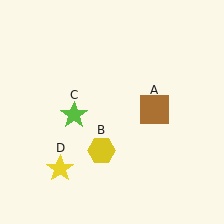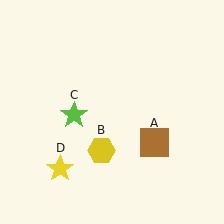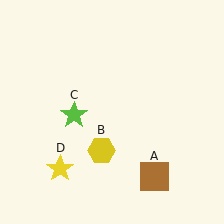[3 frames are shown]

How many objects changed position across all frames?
1 object changed position: brown square (object A).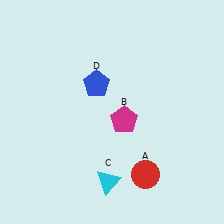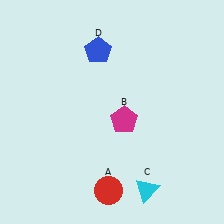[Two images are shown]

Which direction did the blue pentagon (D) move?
The blue pentagon (D) moved up.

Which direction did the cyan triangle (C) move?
The cyan triangle (C) moved right.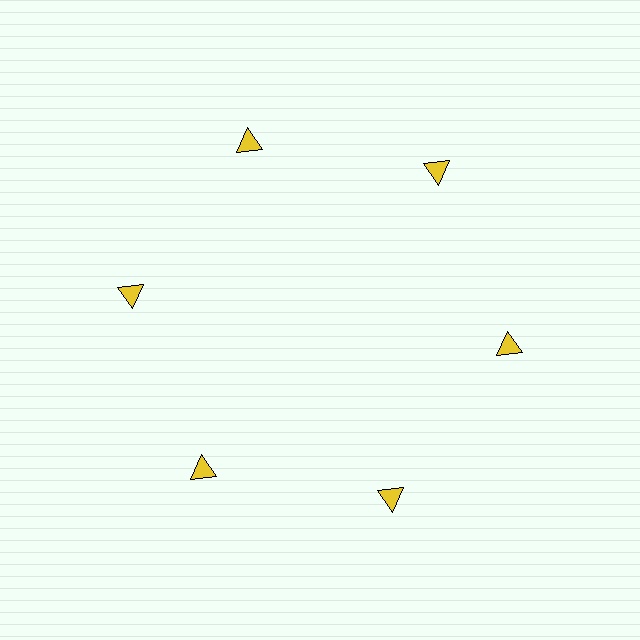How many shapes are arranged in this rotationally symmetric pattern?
There are 6 shapes, arranged in 6 groups of 1.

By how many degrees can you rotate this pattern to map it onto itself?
The pattern maps onto itself every 60 degrees of rotation.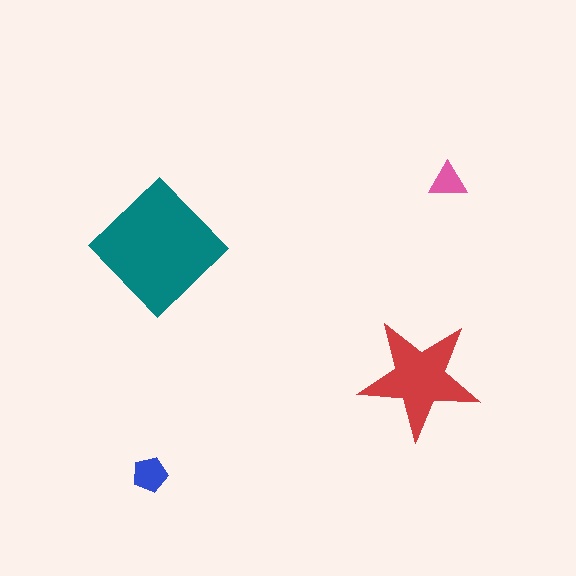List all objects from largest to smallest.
The teal diamond, the red star, the blue pentagon, the pink triangle.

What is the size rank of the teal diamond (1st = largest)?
1st.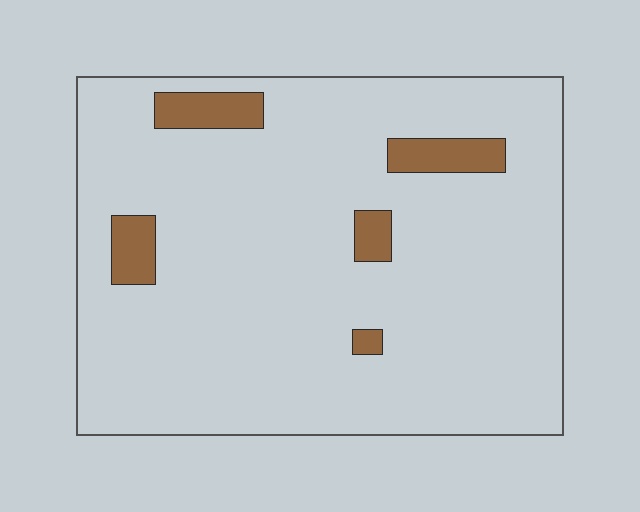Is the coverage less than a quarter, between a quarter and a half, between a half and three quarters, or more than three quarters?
Less than a quarter.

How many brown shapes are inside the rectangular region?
5.